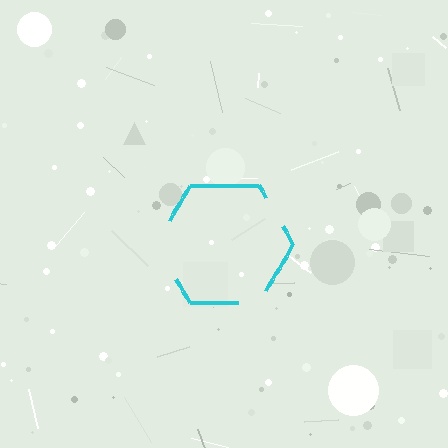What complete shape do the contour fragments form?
The contour fragments form a hexagon.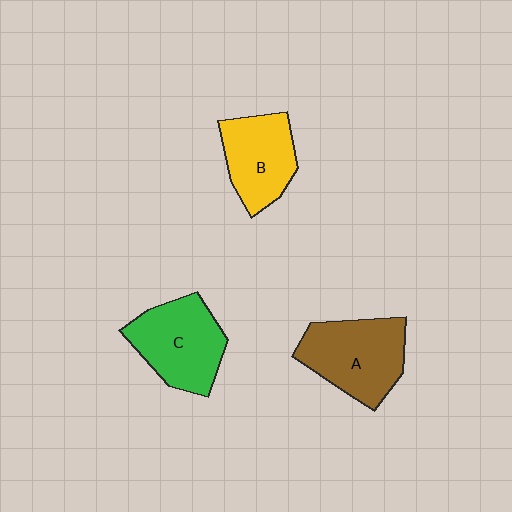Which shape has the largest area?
Shape A (brown).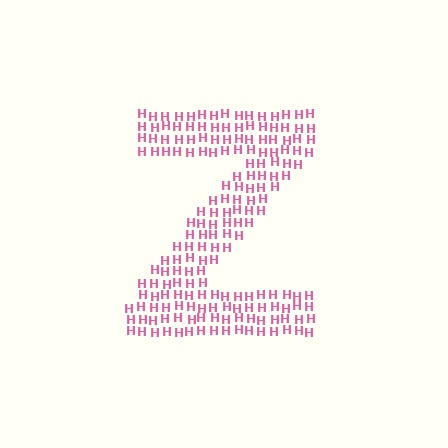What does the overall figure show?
The overall figure shows the letter Z.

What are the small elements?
The small elements are letter H's.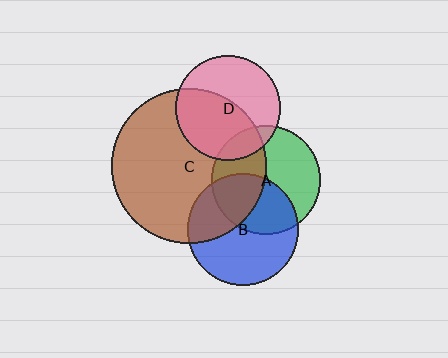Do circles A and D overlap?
Yes.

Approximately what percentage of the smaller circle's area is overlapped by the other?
Approximately 15%.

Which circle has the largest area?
Circle C (brown).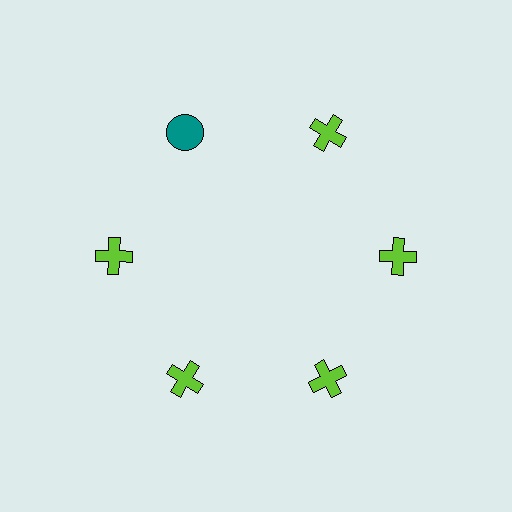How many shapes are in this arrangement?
There are 6 shapes arranged in a ring pattern.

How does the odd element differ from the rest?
It differs in both color (teal instead of lime) and shape (circle instead of cross).